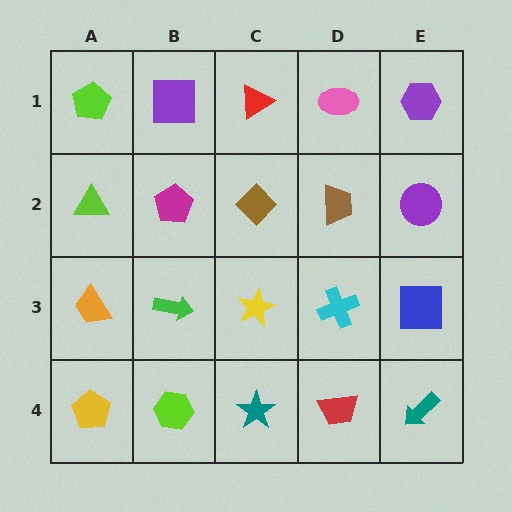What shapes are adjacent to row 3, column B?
A magenta pentagon (row 2, column B), a lime hexagon (row 4, column B), an orange trapezoid (row 3, column A), a yellow star (row 3, column C).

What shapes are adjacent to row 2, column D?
A pink ellipse (row 1, column D), a cyan cross (row 3, column D), a brown diamond (row 2, column C), a purple circle (row 2, column E).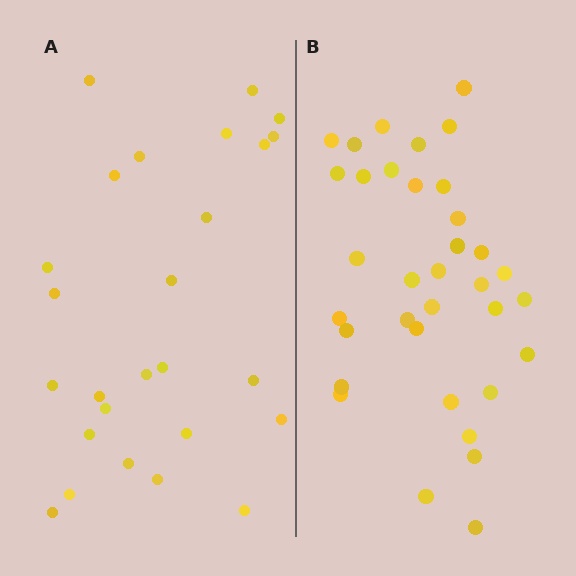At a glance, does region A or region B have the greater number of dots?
Region B (the right region) has more dots.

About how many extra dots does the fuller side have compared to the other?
Region B has roughly 8 or so more dots than region A.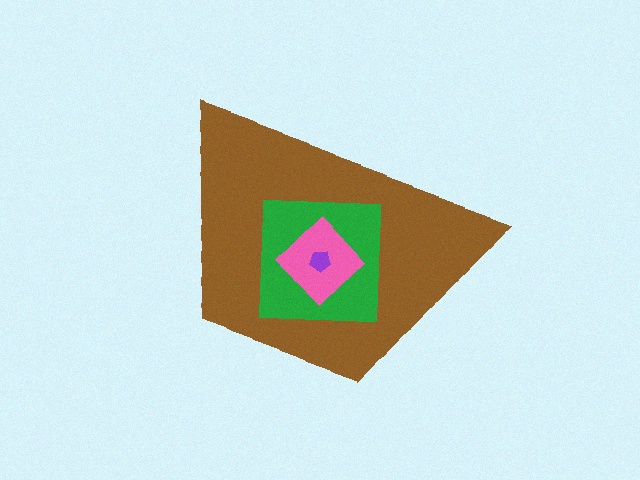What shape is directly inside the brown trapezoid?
The green square.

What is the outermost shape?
The brown trapezoid.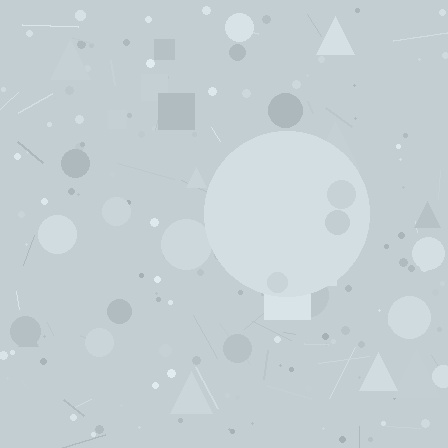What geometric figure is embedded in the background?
A circle is embedded in the background.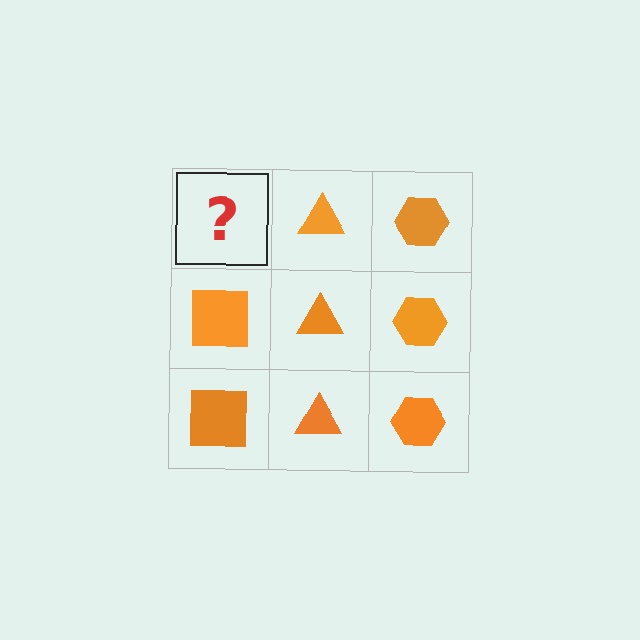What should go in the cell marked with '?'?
The missing cell should contain an orange square.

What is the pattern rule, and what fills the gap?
The rule is that each column has a consistent shape. The gap should be filled with an orange square.